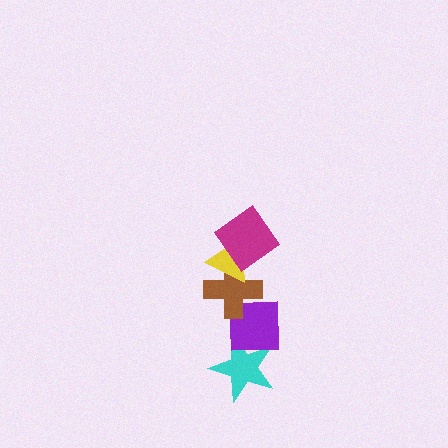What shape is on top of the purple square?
The brown cross is on top of the purple square.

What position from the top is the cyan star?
The cyan star is 5th from the top.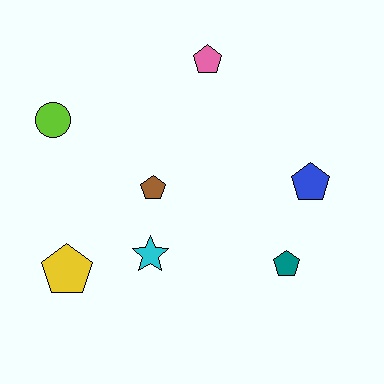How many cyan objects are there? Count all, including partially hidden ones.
There is 1 cyan object.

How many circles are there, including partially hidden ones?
There is 1 circle.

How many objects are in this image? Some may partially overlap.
There are 7 objects.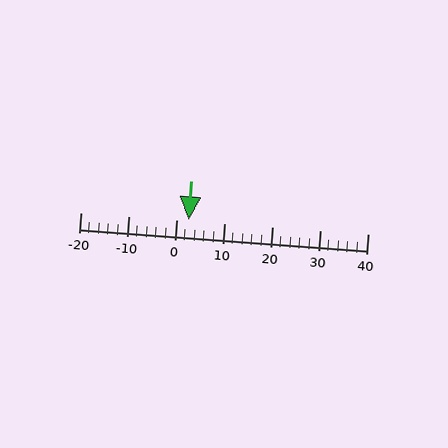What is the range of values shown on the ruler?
The ruler shows values from -20 to 40.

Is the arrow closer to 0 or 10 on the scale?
The arrow is closer to 0.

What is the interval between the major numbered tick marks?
The major tick marks are spaced 10 units apart.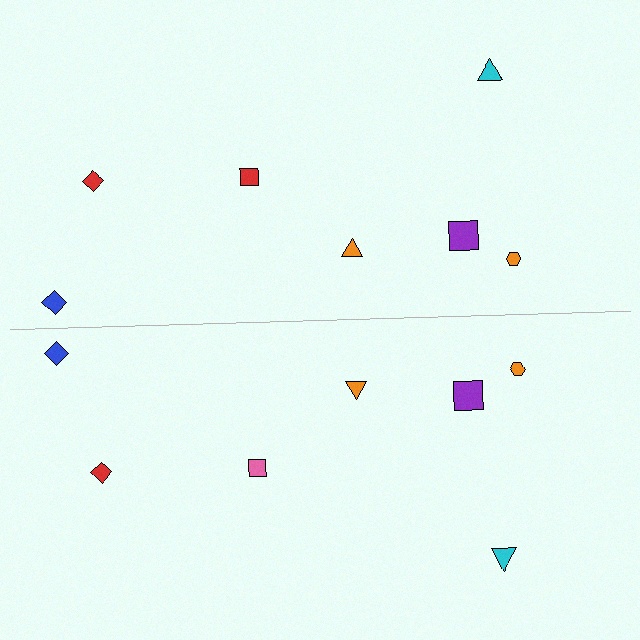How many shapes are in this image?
There are 14 shapes in this image.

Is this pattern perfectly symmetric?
No, the pattern is not perfectly symmetric. The pink square on the bottom side breaks the symmetry — its mirror counterpart is red.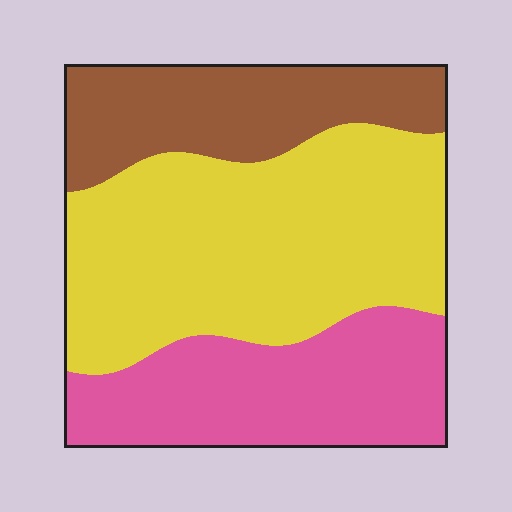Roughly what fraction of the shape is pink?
Pink covers 29% of the shape.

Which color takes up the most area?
Yellow, at roughly 50%.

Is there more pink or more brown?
Pink.